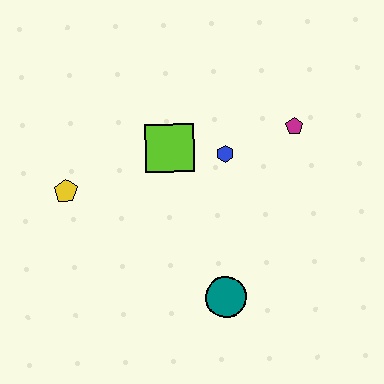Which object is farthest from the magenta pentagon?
The yellow pentagon is farthest from the magenta pentagon.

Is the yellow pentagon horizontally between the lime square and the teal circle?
No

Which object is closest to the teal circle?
The blue hexagon is closest to the teal circle.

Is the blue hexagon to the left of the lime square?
No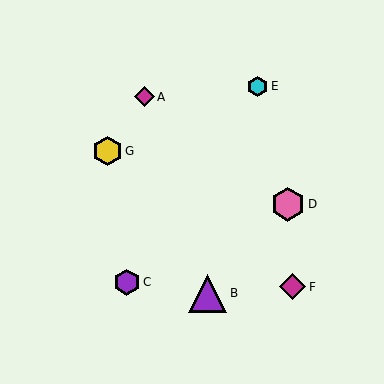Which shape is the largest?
The purple triangle (labeled B) is the largest.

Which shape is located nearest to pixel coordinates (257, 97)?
The cyan hexagon (labeled E) at (258, 86) is nearest to that location.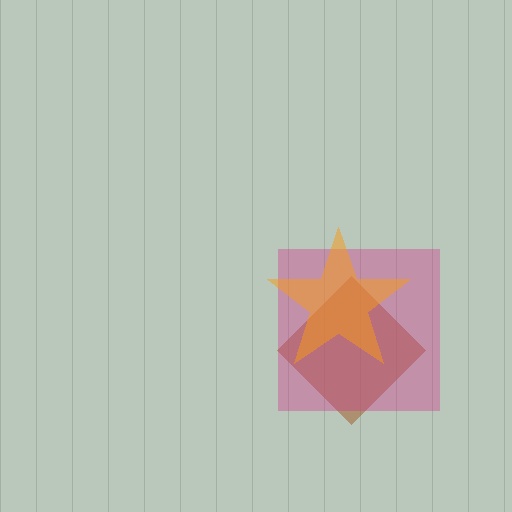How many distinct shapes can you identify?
There are 3 distinct shapes: a brown diamond, a magenta square, an orange star.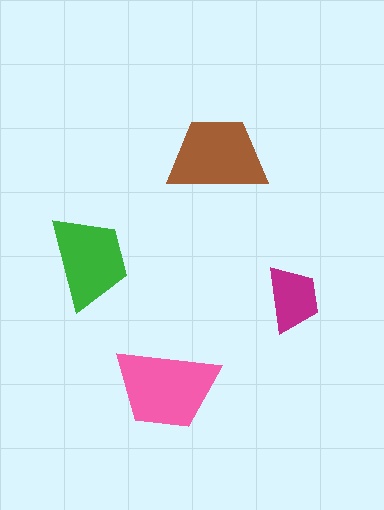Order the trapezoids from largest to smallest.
the pink one, the brown one, the green one, the magenta one.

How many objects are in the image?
There are 4 objects in the image.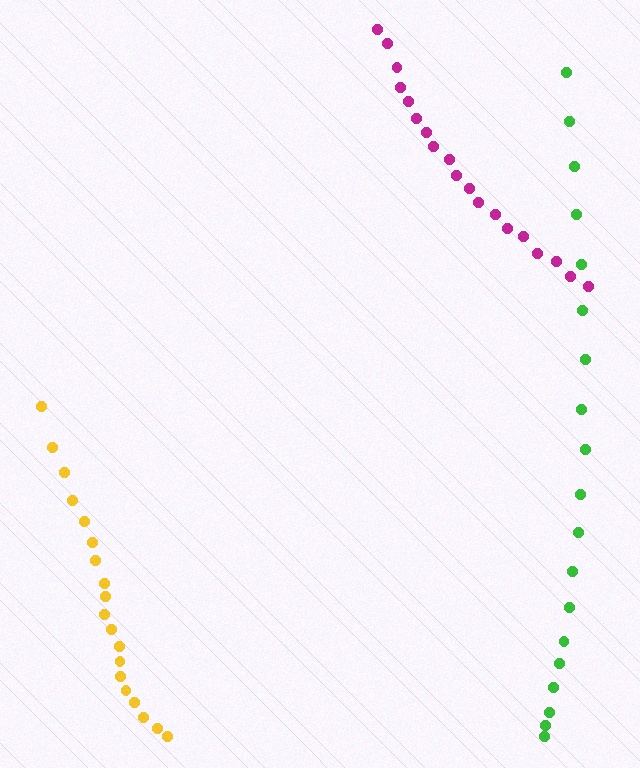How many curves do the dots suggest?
There are 3 distinct paths.